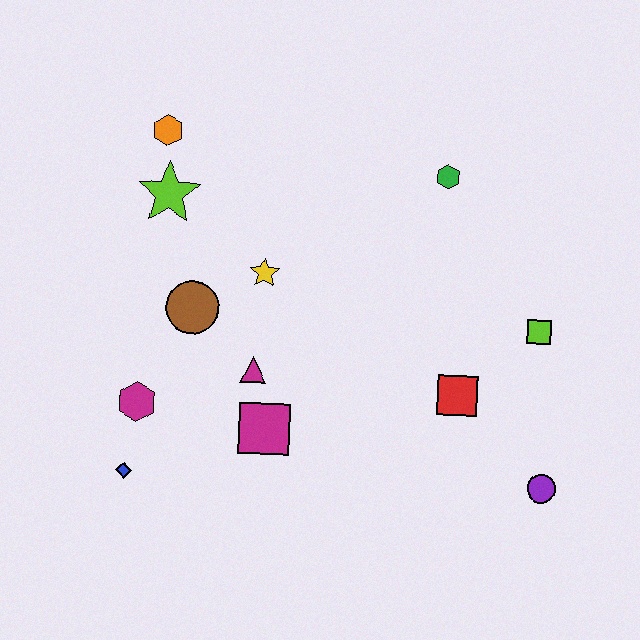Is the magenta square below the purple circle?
No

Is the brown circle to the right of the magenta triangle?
No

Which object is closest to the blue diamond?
The magenta hexagon is closest to the blue diamond.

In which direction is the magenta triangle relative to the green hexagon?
The magenta triangle is below the green hexagon.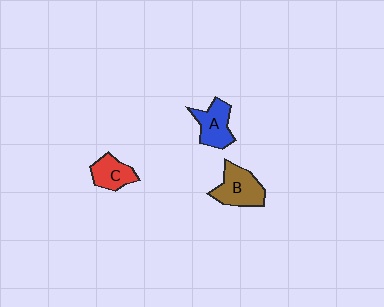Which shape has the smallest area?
Shape C (red).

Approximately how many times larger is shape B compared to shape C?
Approximately 1.4 times.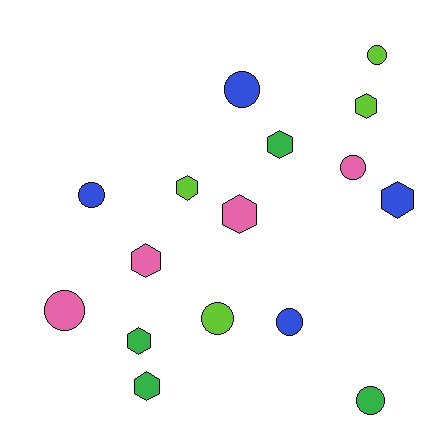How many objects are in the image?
There are 16 objects.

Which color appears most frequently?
Lime, with 4 objects.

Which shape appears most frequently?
Hexagon, with 8 objects.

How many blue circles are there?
There are 3 blue circles.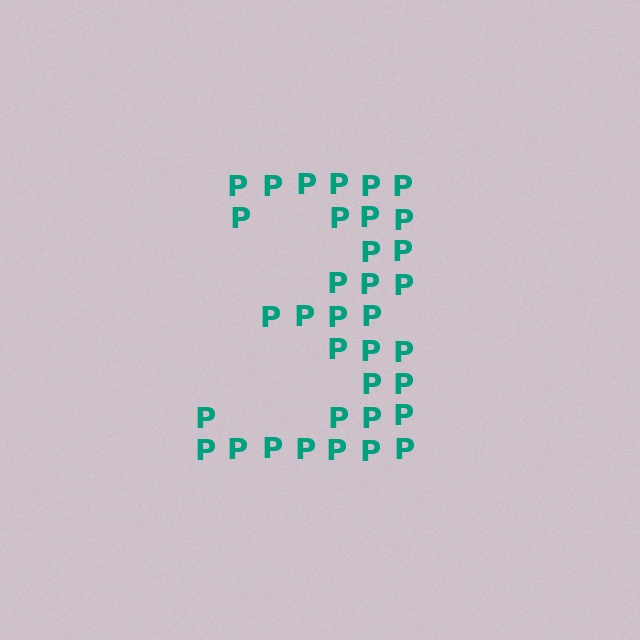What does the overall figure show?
The overall figure shows the digit 3.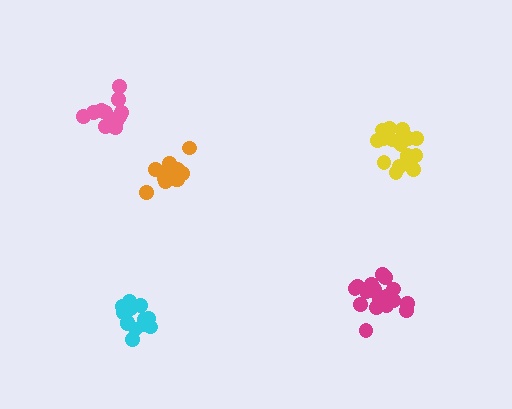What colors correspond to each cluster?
The clusters are colored: yellow, orange, magenta, pink, cyan.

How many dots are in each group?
Group 1: 17 dots, Group 2: 14 dots, Group 3: 19 dots, Group 4: 13 dots, Group 5: 13 dots (76 total).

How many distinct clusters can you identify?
There are 5 distinct clusters.